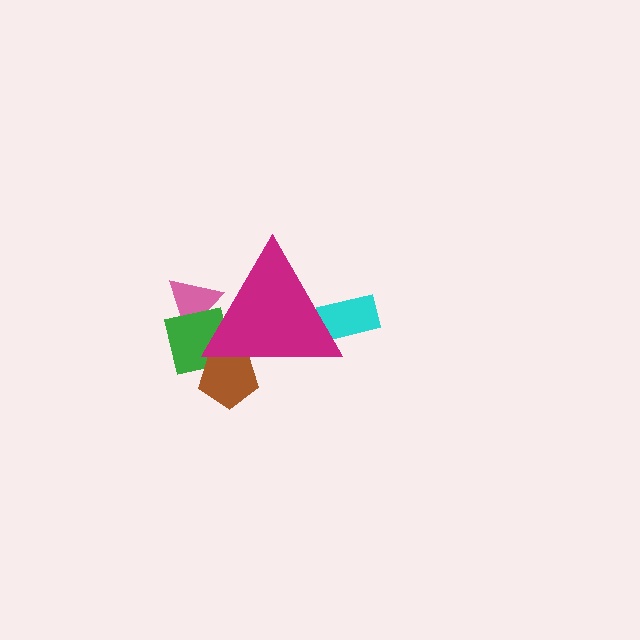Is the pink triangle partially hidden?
Yes, the pink triangle is partially hidden behind the magenta triangle.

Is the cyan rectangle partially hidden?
Yes, the cyan rectangle is partially hidden behind the magenta triangle.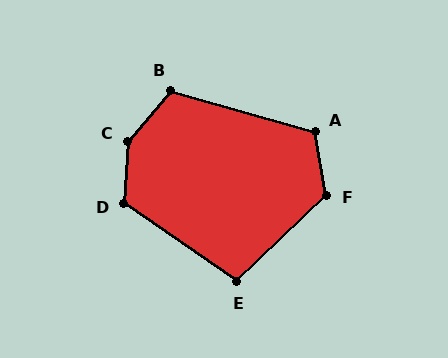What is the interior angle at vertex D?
Approximately 121 degrees (obtuse).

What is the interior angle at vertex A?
Approximately 115 degrees (obtuse).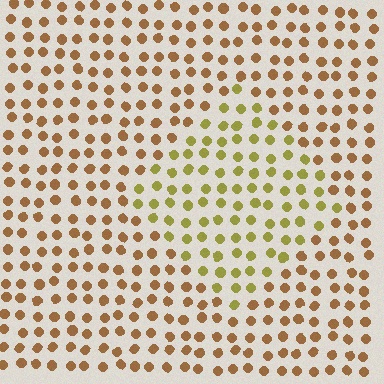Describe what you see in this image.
The image is filled with small brown elements in a uniform arrangement. A diamond-shaped region is visible where the elements are tinted to a slightly different hue, forming a subtle color boundary.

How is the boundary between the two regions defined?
The boundary is defined purely by a slight shift in hue (about 34 degrees). Spacing, size, and orientation are identical on both sides.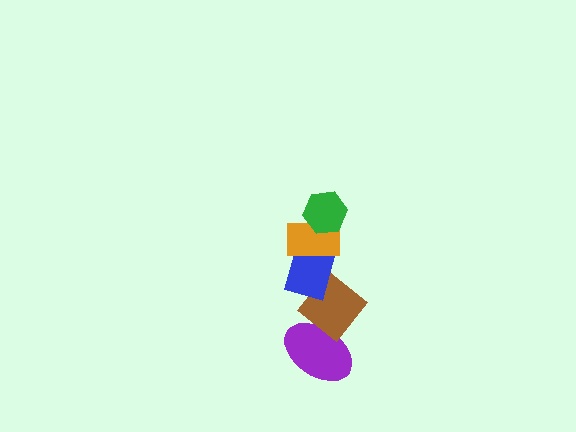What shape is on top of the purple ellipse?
The brown diamond is on top of the purple ellipse.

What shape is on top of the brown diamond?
The blue rectangle is on top of the brown diamond.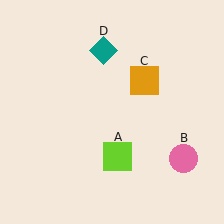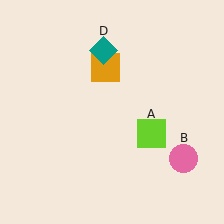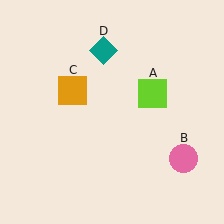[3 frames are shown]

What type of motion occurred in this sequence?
The lime square (object A), orange square (object C) rotated counterclockwise around the center of the scene.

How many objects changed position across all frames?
2 objects changed position: lime square (object A), orange square (object C).